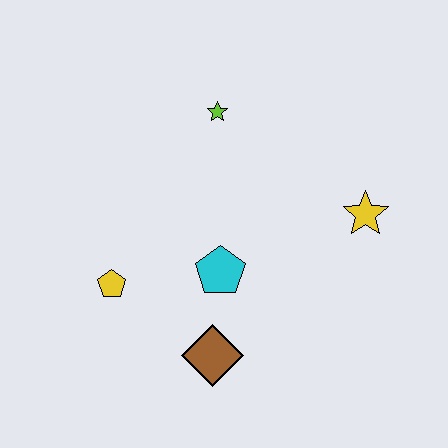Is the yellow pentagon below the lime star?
Yes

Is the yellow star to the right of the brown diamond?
Yes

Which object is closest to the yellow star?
The cyan pentagon is closest to the yellow star.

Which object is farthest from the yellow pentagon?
The yellow star is farthest from the yellow pentagon.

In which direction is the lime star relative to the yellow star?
The lime star is to the left of the yellow star.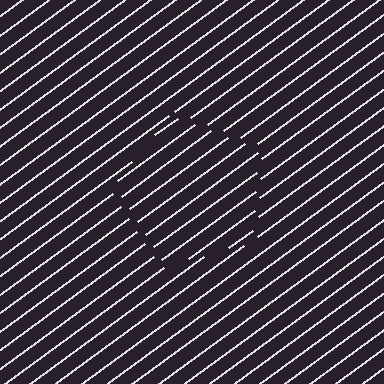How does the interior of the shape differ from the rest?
The interior of the shape contains the same grating, shifted by half a period — the contour is defined by the phase discontinuity where line-ends from the inner and outer gratings abut.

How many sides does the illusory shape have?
5 sides — the line-ends trace a pentagon.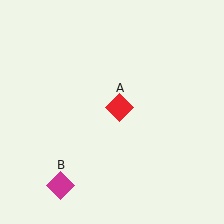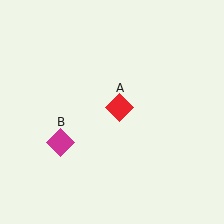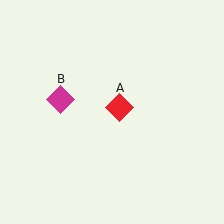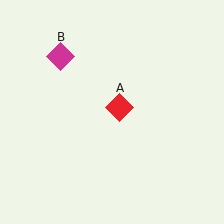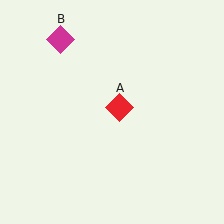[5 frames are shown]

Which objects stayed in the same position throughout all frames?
Red diamond (object A) remained stationary.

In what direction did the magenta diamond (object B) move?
The magenta diamond (object B) moved up.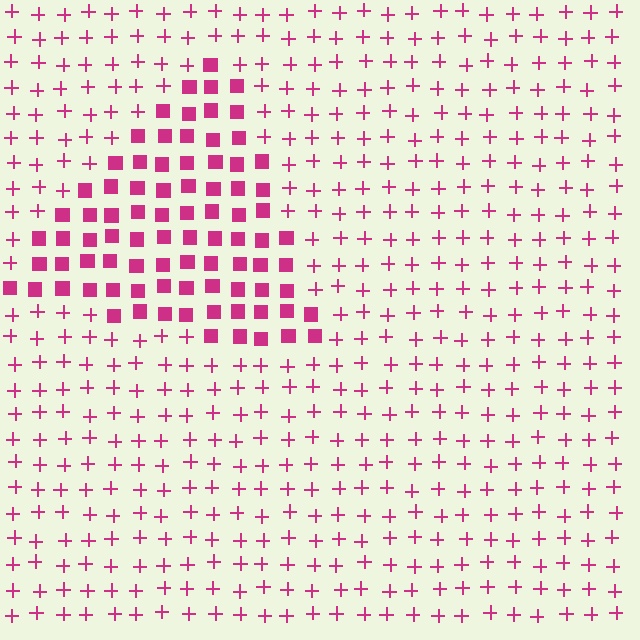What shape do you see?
I see a triangle.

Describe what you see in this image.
The image is filled with small magenta elements arranged in a uniform grid. A triangle-shaped region contains squares, while the surrounding area contains plus signs. The boundary is defined purely by the change in element shape.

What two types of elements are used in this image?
The image uses squares inside the triangle region and plus signs outside it.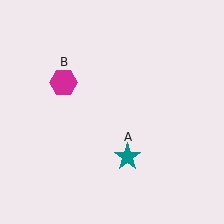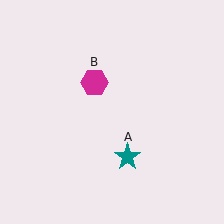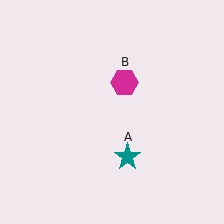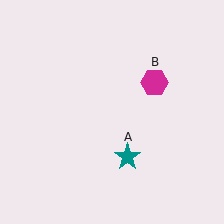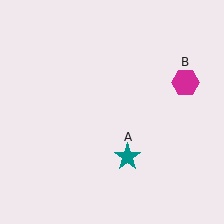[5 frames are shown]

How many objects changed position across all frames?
1 object changed position: magenta hexagon (object B).